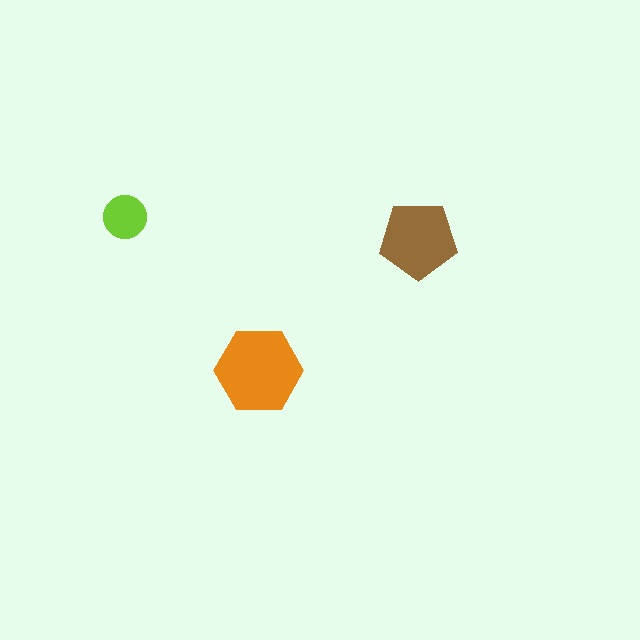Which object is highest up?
The lime circle is topmost.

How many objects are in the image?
There are 3 objects in the image.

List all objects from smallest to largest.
The lime circle, the brown pentagon, the orange hexagon.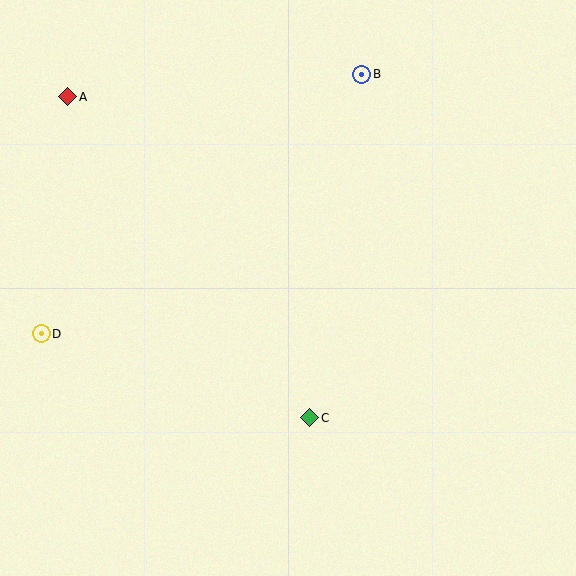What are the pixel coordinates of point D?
Point D is at (41, 334).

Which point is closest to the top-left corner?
Point A is closest to the top-left corner.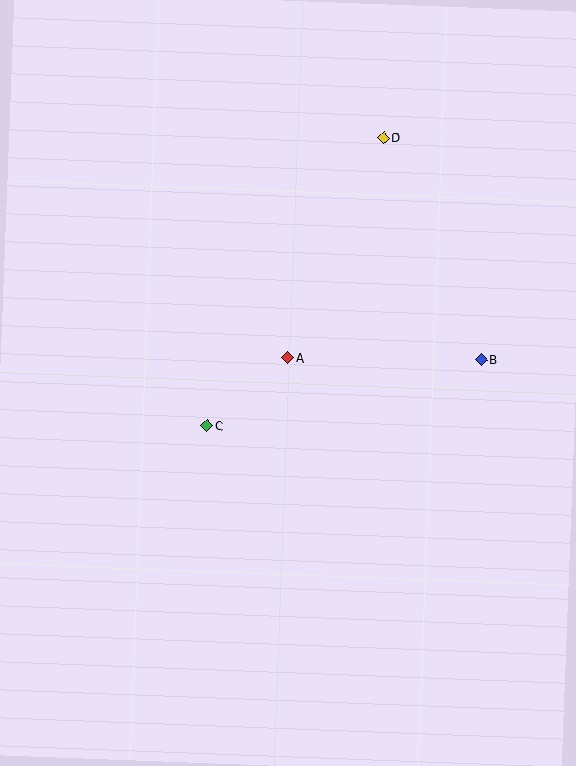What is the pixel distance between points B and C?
The distance between B and C is 282 pixels.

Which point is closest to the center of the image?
Point A at (287, 358) is closest to the center.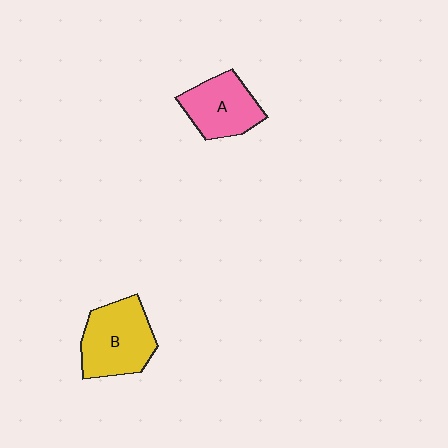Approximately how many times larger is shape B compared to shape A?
Approximately 1.3 times.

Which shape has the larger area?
Shape B (yellow).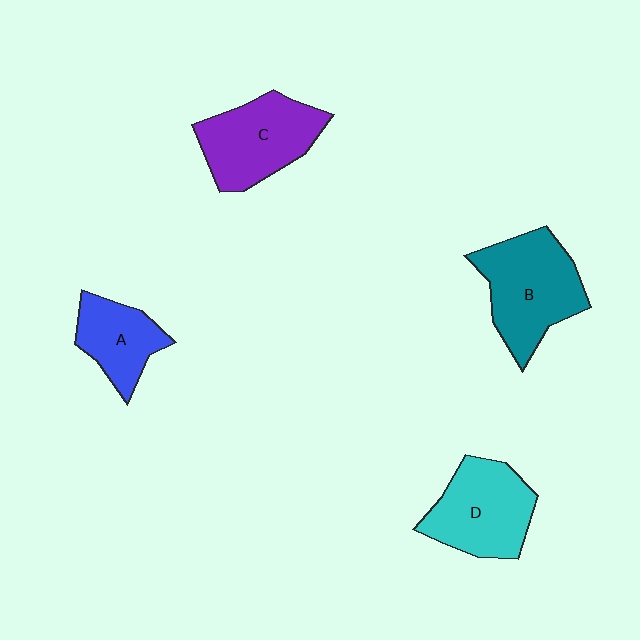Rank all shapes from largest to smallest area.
From largest to smallest: B (teal), C (purple), D (cyan), A (blue).